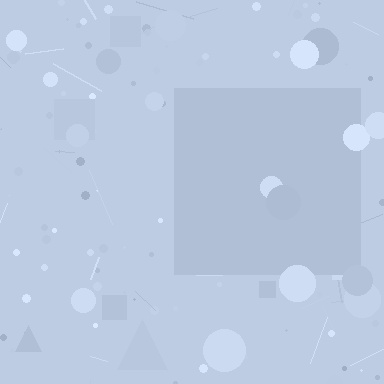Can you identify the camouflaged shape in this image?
The camouflaged shape is a square.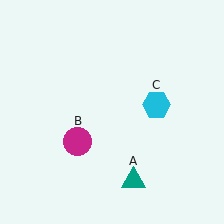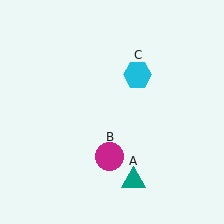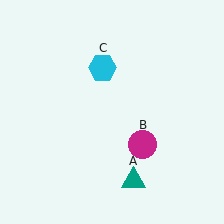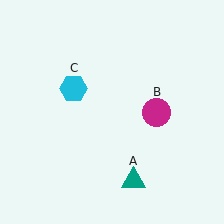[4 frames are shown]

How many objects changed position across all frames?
2 objects changed position: magenta circle (object B), cyan hexagon (object C).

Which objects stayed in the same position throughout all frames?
Teal triangle (object A) remained stationary.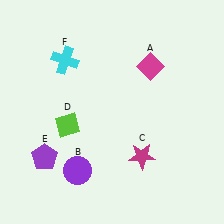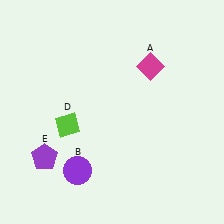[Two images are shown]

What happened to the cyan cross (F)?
The cyan cross (F) was removed in Image 2. It was in the top-left area of Image 1.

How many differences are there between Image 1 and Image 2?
There are 2 differences between the two images.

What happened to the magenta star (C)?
The magenta star (C) was removed in Image 2. It was in the bottom-right area of Image 1.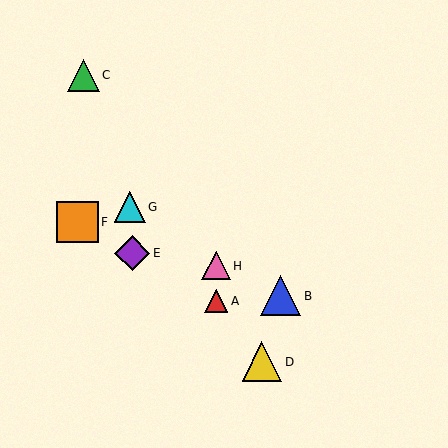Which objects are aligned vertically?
Objects A, H are aligned vertically.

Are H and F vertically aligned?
No, H is at x≈216 and F is at x≈77.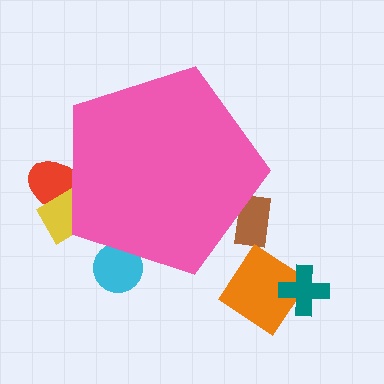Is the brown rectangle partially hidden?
Yes, the brown rectangle is partially hidden behind the pink pentagon.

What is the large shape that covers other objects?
A pink pentagon.